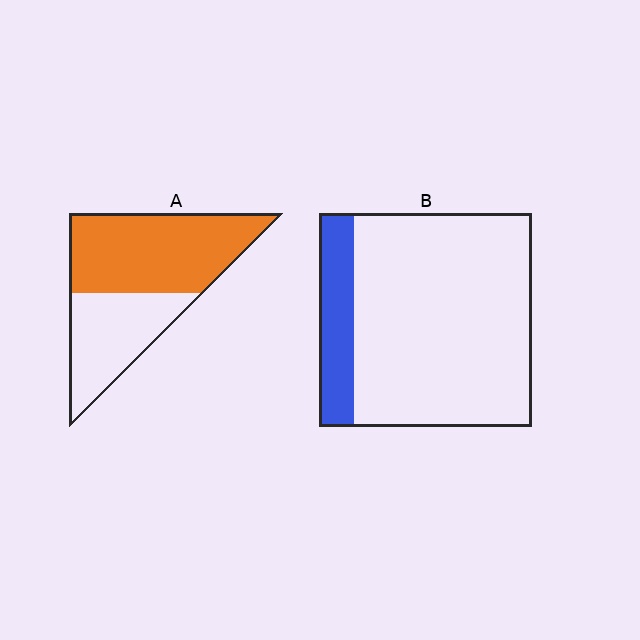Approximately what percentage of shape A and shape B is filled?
A is approximately 60% and B is approximately 15%.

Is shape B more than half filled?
No.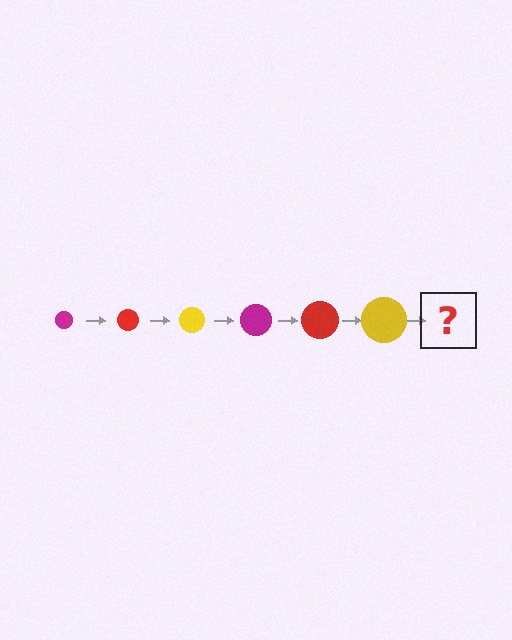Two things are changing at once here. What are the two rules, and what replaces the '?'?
The two rules are that the circle grows larger each step and the color cycles through magenta, red, and yellow. The '?' should be a magenta circle, larger than the previous one.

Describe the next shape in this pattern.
It should be a magenta circle, larger than the previous one.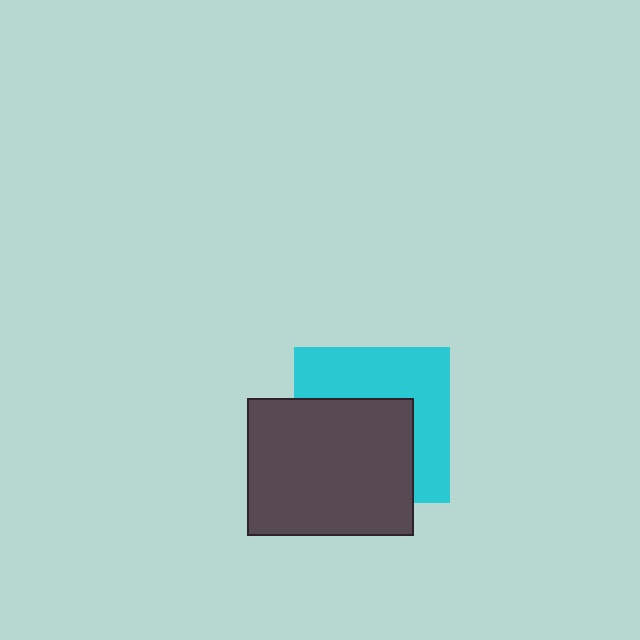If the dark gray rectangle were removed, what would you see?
You would see the complete cyan square.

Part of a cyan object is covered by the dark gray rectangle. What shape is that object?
It is a square.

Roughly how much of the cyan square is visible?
About half of it is visible (roughly 48%).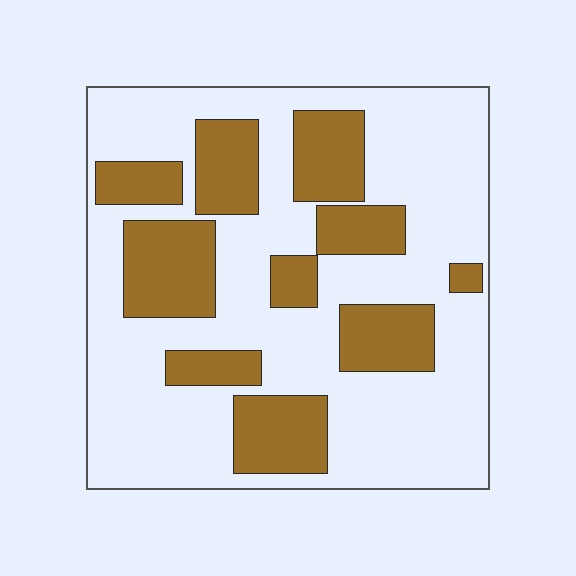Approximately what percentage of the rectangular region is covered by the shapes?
Approximately 30%.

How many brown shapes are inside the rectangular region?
10.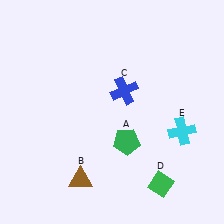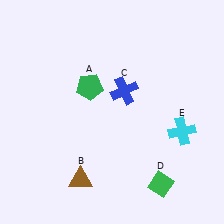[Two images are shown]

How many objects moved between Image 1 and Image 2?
1 object moved between the two images.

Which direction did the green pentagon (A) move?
The green pentagon (A) moved up.